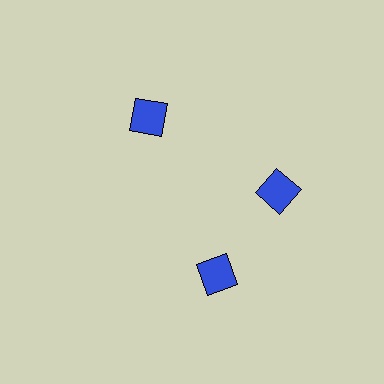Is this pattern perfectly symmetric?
No. The 3 blue squares are arranged in a ring, but one element near the 7 o'clock position is rotated out of alignment along the ring, breaking the 3-fold rotational symmetry.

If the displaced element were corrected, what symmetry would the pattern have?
It would have 3-fold rotational symmetry — the pattern would map onto itself every 120 degrees.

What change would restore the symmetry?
The symmetry would be restored by rotating it back into even spacing with its neighbors so that all 3 squares sit at equal angles and equal distance from the center.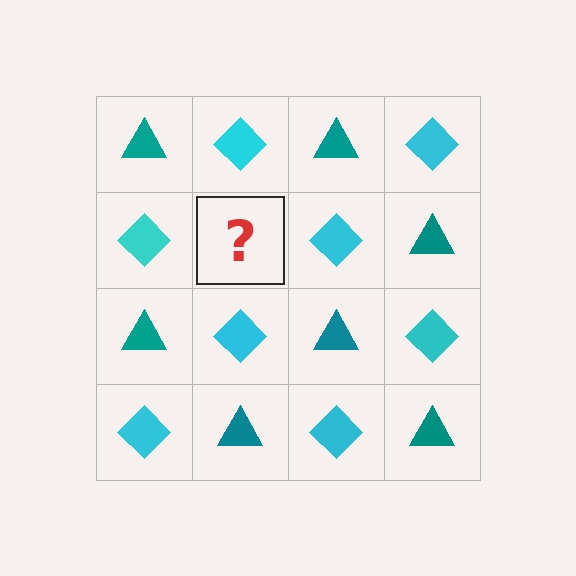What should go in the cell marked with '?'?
The missing cell should contain a teal triangle.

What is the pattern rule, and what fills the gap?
The rule is that it alternates teal triangle and cyan diamond in a checkerboard pattern. The gap should be filled with a teal triangle.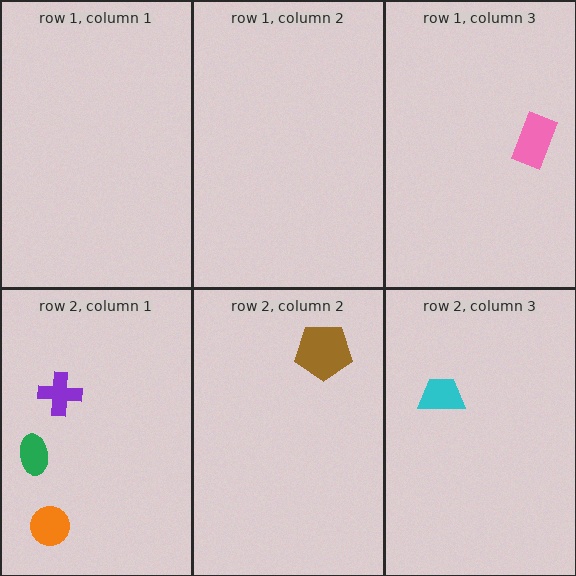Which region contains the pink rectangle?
The row 1, column 3 region.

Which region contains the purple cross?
The row 2, column 1 region.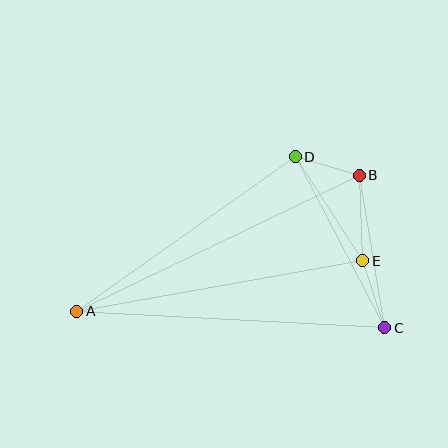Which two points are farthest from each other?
Points A and B are farthest from each other.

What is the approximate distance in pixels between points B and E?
The distance between B and E is approximately 86 pixels.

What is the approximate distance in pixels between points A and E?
The distance between A and E is approximately 290 pixels.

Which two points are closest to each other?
Points B and D are closest to each other.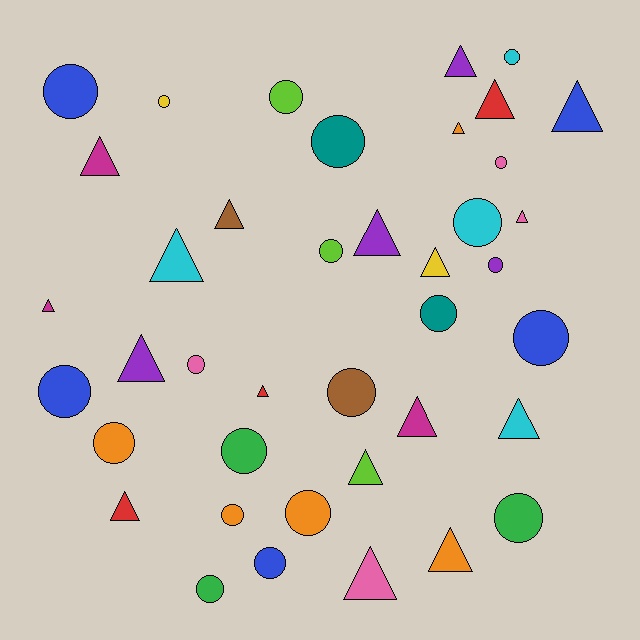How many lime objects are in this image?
There are 3 lime objects.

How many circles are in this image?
There are 21 circles.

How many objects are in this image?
There are 40 objects.